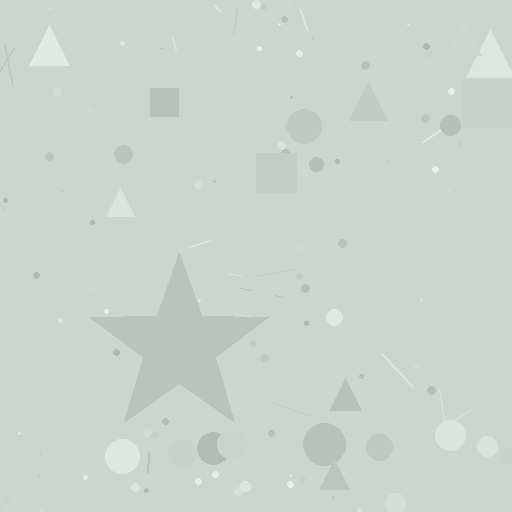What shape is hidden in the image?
A star is hidden in the image.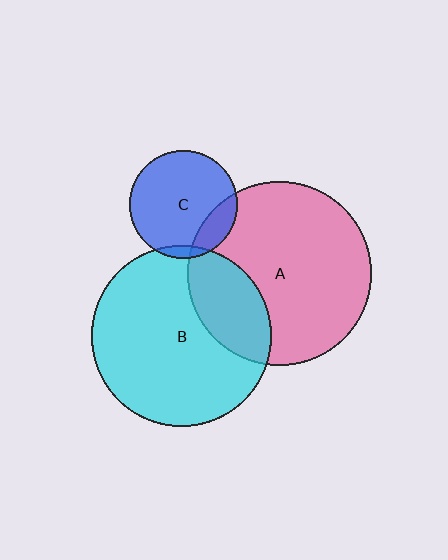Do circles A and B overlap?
Yes.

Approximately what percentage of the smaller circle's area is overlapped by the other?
Approximately 25%.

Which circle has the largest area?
Circle A (pink).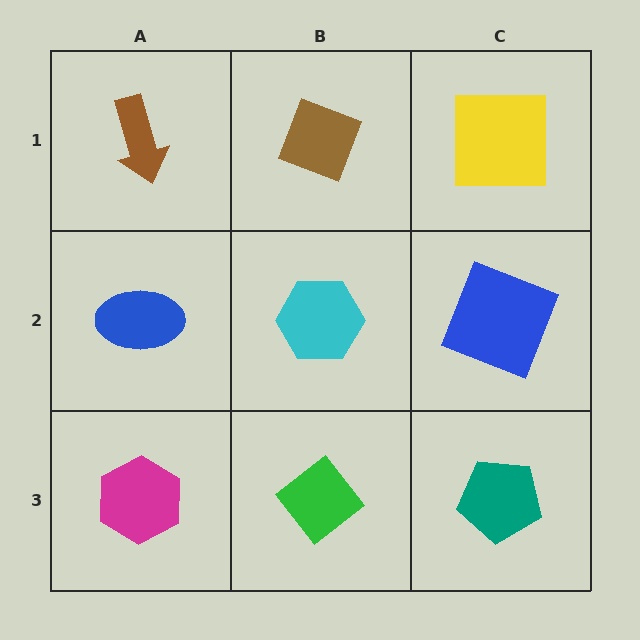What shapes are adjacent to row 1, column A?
A blue ellipse (row 2, column A), a brown diamond (row 1, column B).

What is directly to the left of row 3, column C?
A green diamond.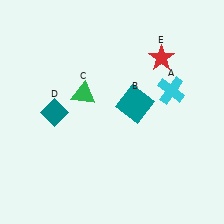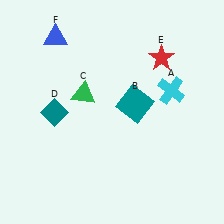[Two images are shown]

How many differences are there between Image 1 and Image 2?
There is 1 difference between the two images.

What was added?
A blue triangle (F) was added in Image 2.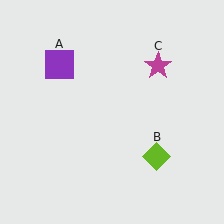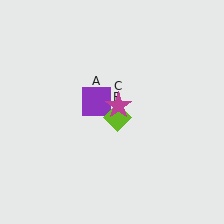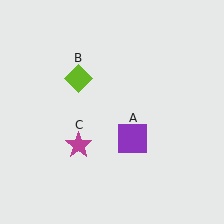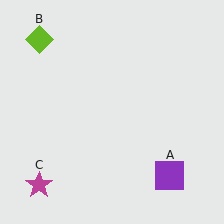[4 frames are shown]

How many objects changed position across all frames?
3 objects changed position: purple square (object A), lime diamond (object B), magenta star (object C).